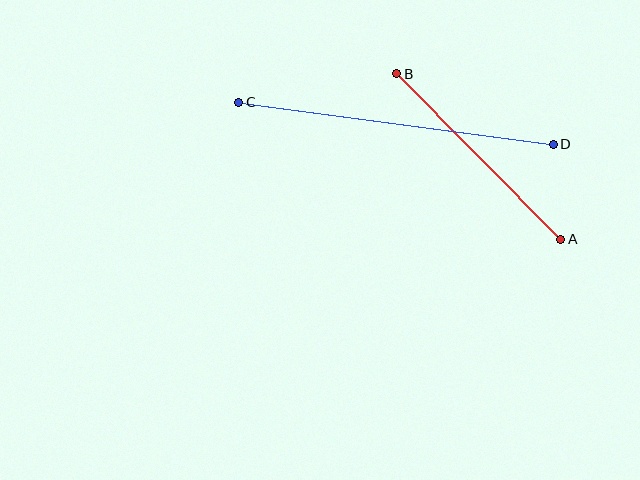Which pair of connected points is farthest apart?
Points C and D are farthest apart.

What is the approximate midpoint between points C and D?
The midpoint is at approximately (396, 123) pixels.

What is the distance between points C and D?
The distance is approximately 317 pixels.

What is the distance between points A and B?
The distance is approximately 233 pixels.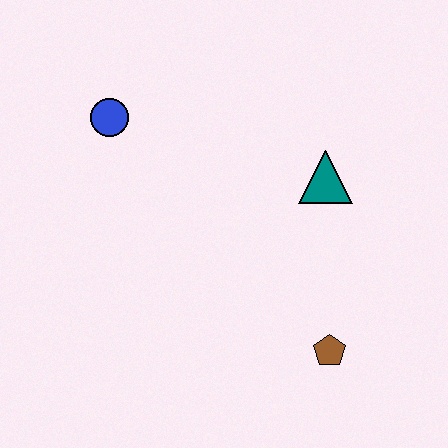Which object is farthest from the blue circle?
The brown pentagon is farthest from the blue circle.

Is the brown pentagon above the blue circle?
No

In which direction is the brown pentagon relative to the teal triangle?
The brown pentagon is below the teal triangle.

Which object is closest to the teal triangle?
The brown pentagon is closest to the teal triangle.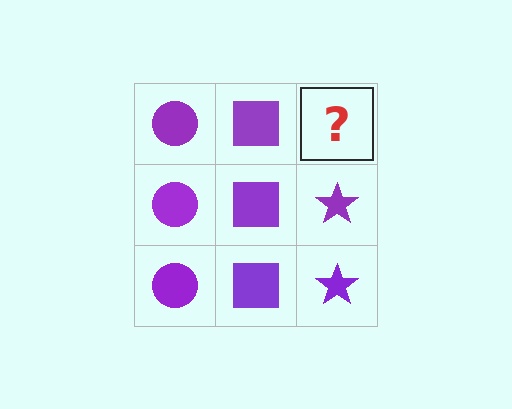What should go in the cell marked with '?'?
The missing cell should contain a purple star.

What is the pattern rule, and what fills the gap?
The rule is that each column has a consistent shape. The gap should be filled with a purple star.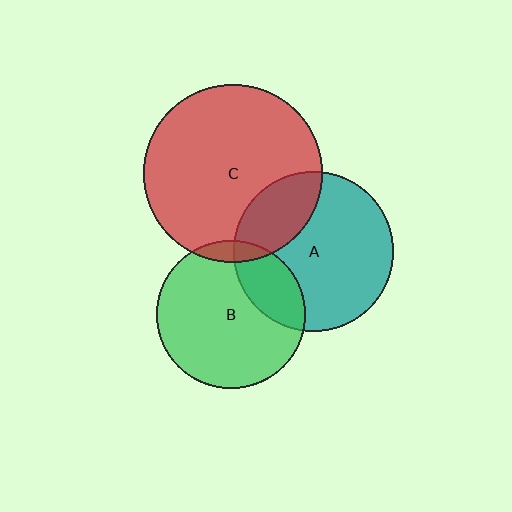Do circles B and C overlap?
Yes.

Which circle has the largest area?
Circle C (red).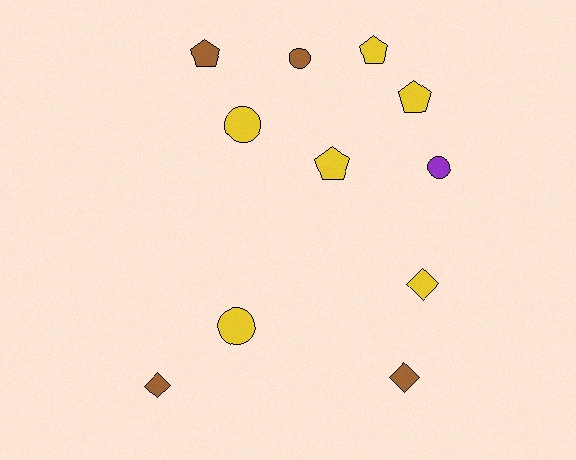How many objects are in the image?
There are 11 objects.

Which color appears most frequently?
Yellow, with 6 objects.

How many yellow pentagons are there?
There are 3 yellow pentagons.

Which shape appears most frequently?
Circle, with 4 objects.